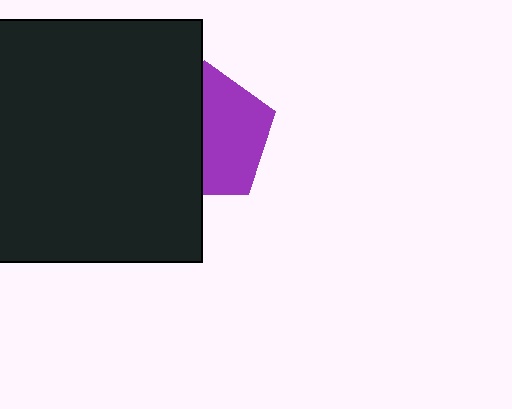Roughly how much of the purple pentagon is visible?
About half of it is visible (roughly 51%).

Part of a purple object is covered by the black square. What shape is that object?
It is a pentagon.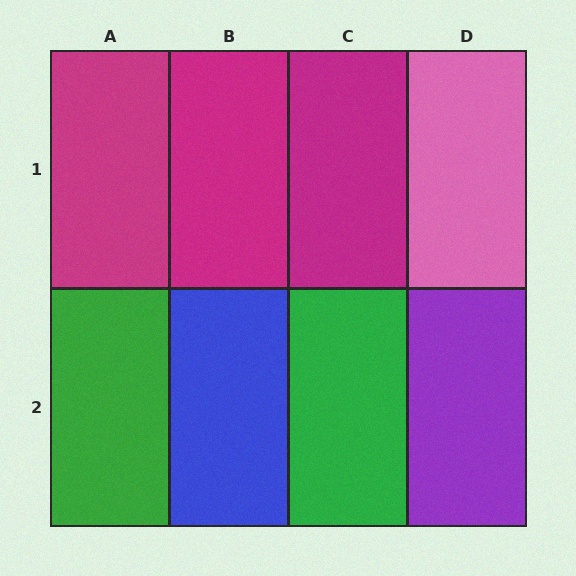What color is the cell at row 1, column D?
Pink.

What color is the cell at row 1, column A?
Magenta.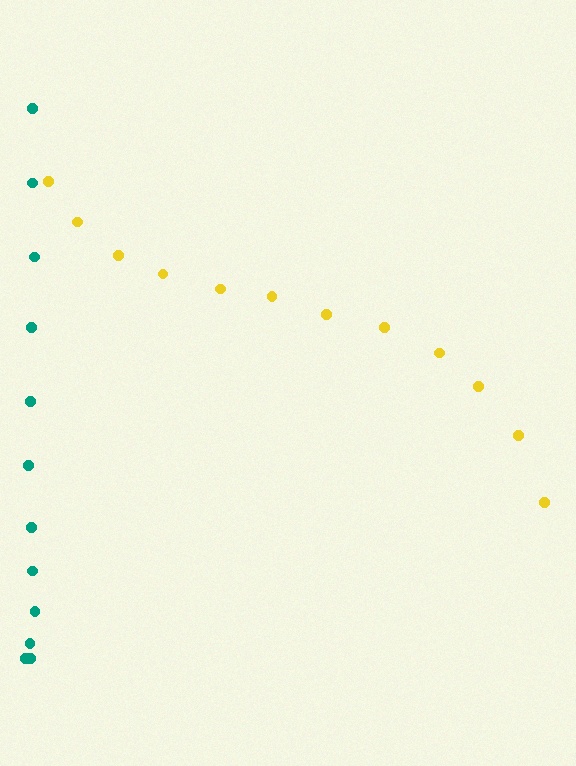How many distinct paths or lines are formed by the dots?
There are 2 distinct paths.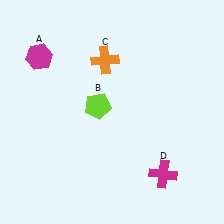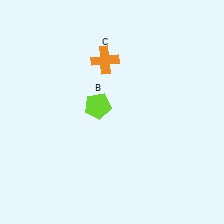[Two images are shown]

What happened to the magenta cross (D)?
The magenta cross (D) was removed in Image 2. It was in the bottom-right area of Image 1.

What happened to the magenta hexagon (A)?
The magenta hexagon (A) was removed in Image 2. It was in the top-left area of Image 1.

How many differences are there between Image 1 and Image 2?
There are 2 differences between the two images.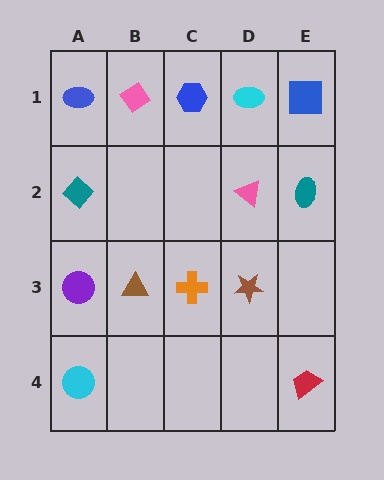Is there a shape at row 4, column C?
No, that cell is empty.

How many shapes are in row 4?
2 shapes.